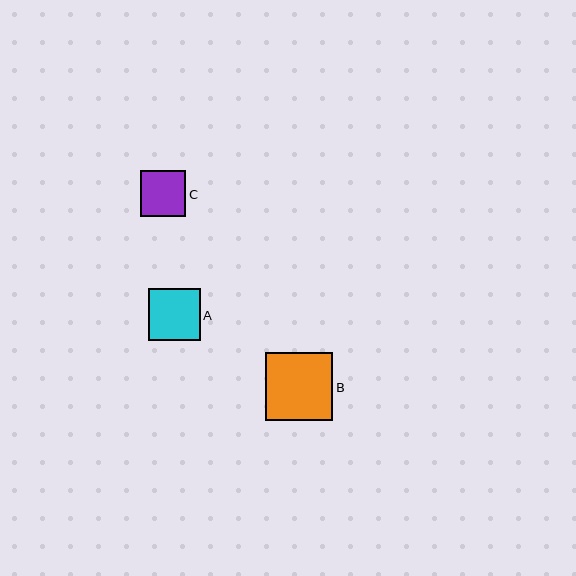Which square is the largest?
Square B is the largest with a size of approximately 67 pixels.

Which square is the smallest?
Square C is the smallest with a size of approximately 45 pixels.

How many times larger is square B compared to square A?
Square B is approximately 1.3 times the size of square A.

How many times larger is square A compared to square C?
Square A is approximately 1.1 times the size of square C.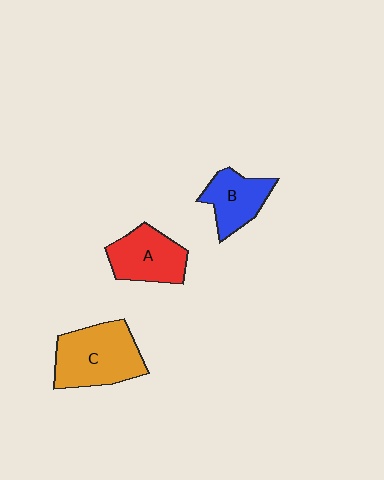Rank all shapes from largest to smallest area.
From largest to smallest: C (orange), A (red), B (blue).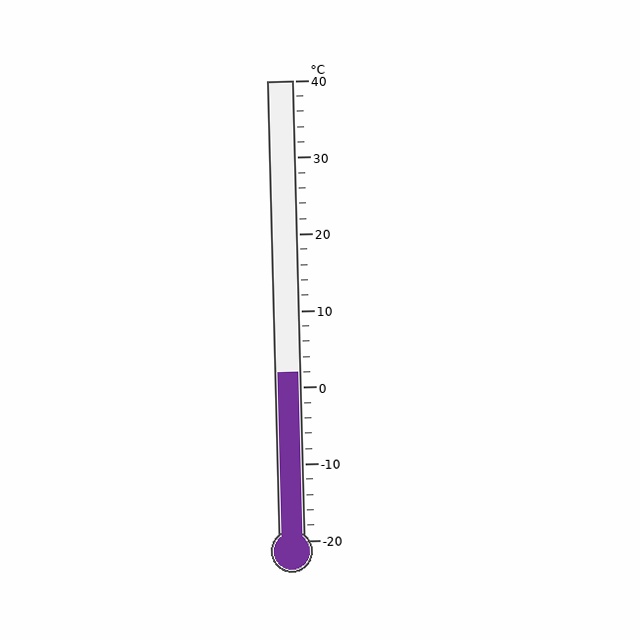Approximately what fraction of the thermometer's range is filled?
The thermometer is filled to approximately 35% of its range.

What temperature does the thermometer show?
The thermometer shows approximately 2°C.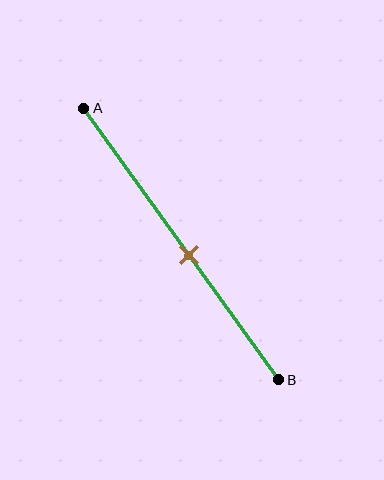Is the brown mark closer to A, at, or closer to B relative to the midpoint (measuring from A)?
The brown mark is closer to point B than the midpoint of segment AB.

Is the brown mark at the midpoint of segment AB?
No, the mark is at about 55% from A, not at the 50% midpoint.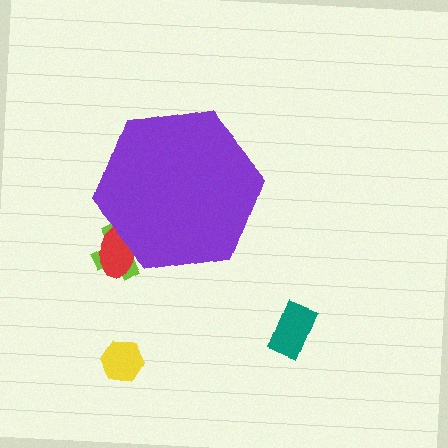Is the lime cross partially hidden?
Yes, the lime cross is partially hidden behind the purple hexagon.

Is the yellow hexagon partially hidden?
No, the yellow hexagon is fully visible.